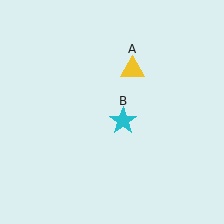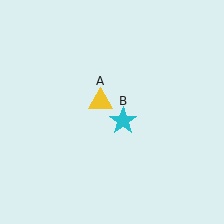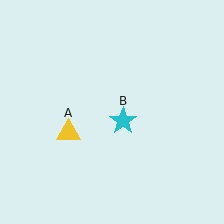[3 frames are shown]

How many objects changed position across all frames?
1 object changed position: yellow triangle (object A).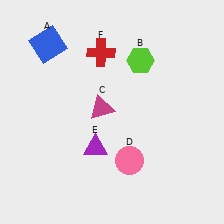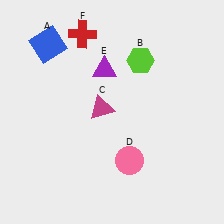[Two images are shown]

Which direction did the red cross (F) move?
The red cross (F) moved up.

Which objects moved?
The objects that moved are: the purple triangle (E), the red cross (F).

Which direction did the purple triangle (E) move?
The purple triangle (E) moved up.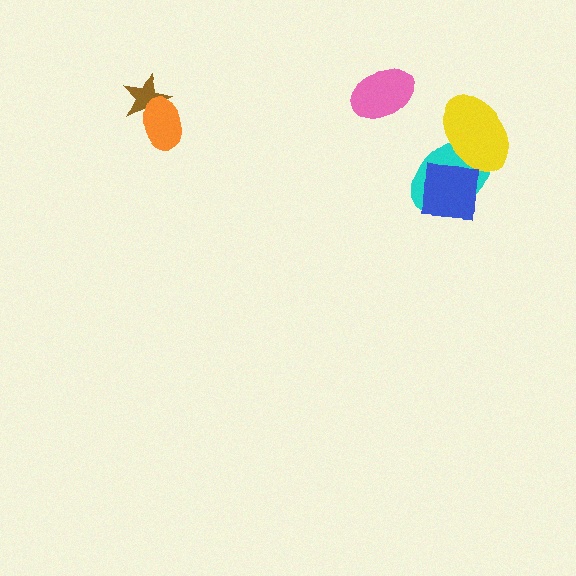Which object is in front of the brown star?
The orange ellipse is in front of the brown star.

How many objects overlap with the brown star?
1 object overlaps with the brown star.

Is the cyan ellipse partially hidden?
Yes, it is partially covered by another shape.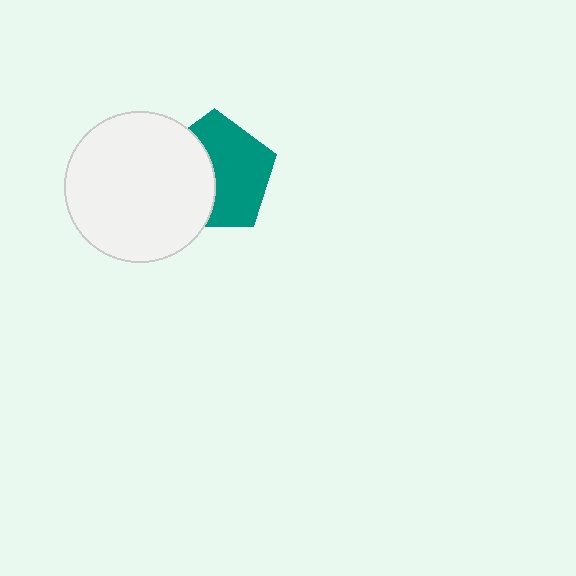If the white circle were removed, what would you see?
You would see the complete teal pentagon.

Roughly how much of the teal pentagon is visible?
About half of it is visible (roughly 58%).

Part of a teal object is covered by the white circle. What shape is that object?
It is a pentagon.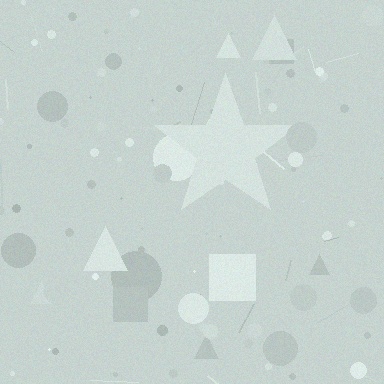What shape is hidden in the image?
A star is hidden in the image.